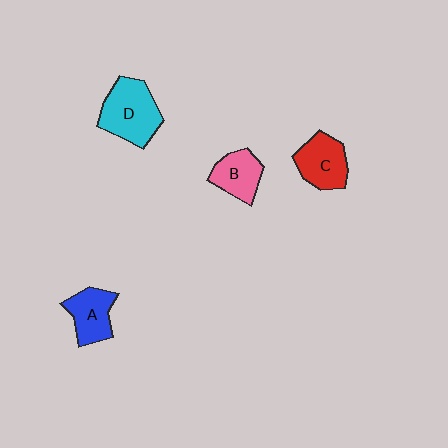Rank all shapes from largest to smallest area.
From largest to smallest: D (cyan), C (red), A (blue), B (pink).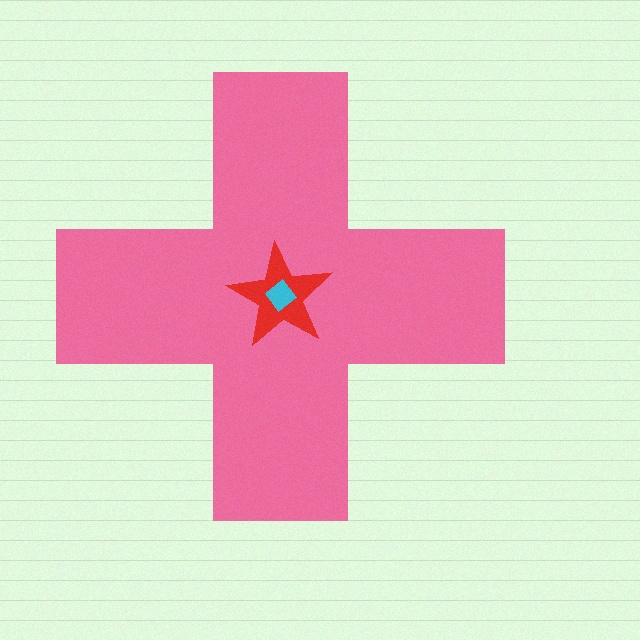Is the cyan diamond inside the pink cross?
Yes.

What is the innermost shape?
The cyan diamond.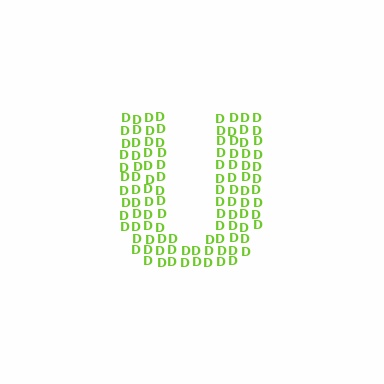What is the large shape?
The large shape is the letter U.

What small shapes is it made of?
It is made of small letter D's.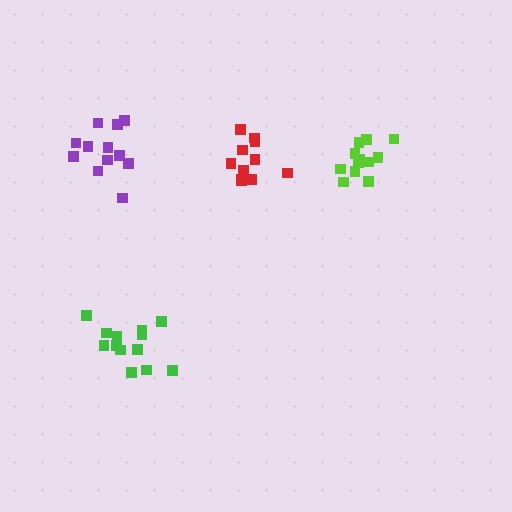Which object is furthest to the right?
The lime cluster is rightmost.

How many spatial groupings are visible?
There are 4 spatial groupings.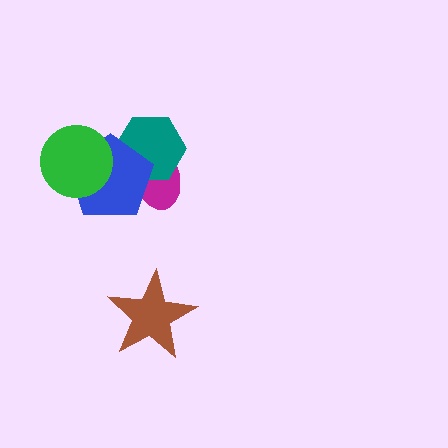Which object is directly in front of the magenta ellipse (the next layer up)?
The teal hexagon is directly in front of the magenta ellipse.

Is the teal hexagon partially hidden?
Yes, it is partially covered by another shape.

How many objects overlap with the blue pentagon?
3 objects overlap with the blue pentagon.